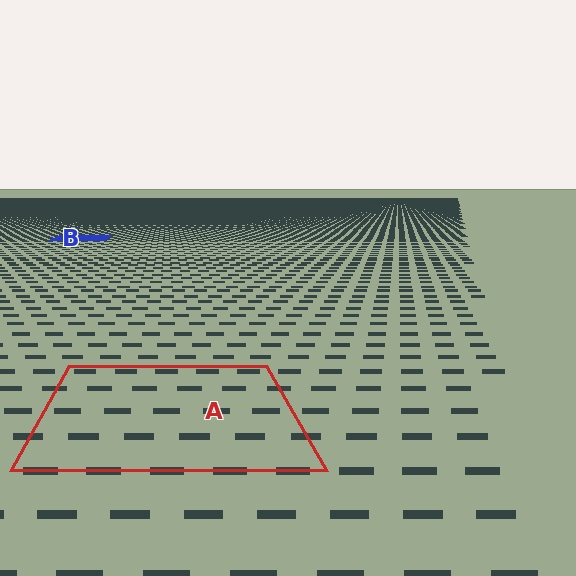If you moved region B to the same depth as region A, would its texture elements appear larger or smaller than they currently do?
They would appear larger. At a closer depth, the same texture elements are projected at a bigger on-screen size.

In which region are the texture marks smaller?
The texture marks are smaller in region B, because it is farther away.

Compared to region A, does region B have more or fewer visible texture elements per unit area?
Region B has more texture elements per unit area — they are packed more densely because it is farther away.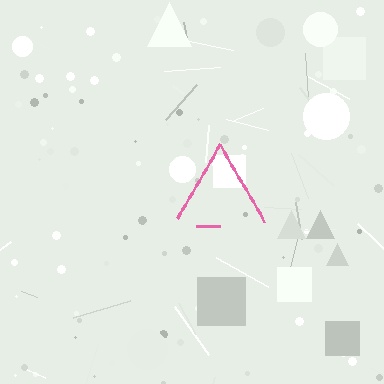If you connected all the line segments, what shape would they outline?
They would outline a triangle.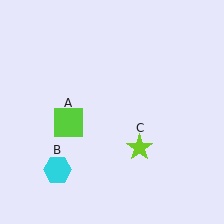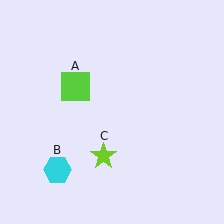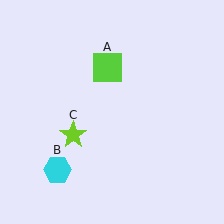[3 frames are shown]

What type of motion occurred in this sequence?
The lime square (object A), lime star (object C) rotated clockwise around the center of the scene.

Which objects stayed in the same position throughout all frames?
Cyan hexagon (object B) remained stationary.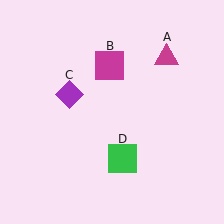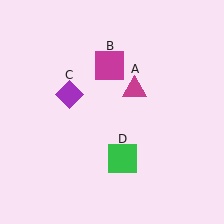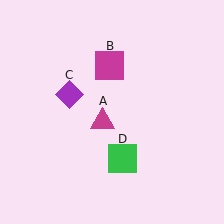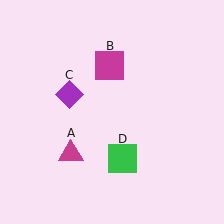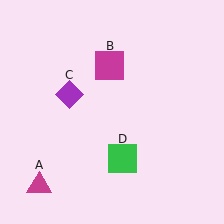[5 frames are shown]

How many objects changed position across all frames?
1 object changed position: magenta triangle (object A).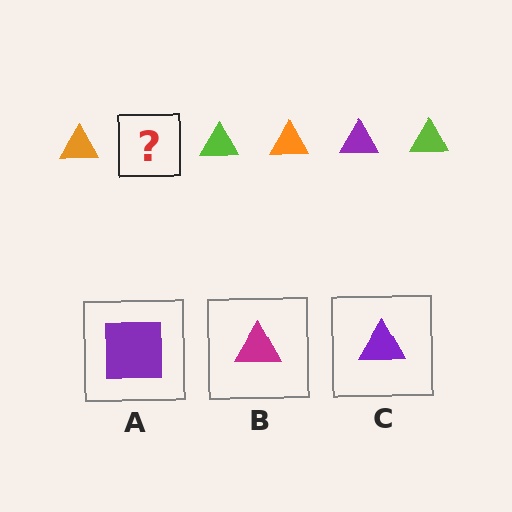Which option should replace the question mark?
Option C.